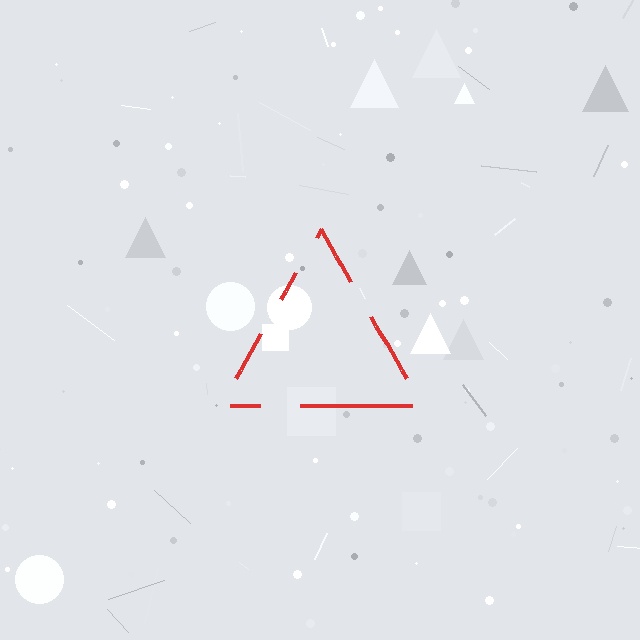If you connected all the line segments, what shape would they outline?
They would outline a triangle.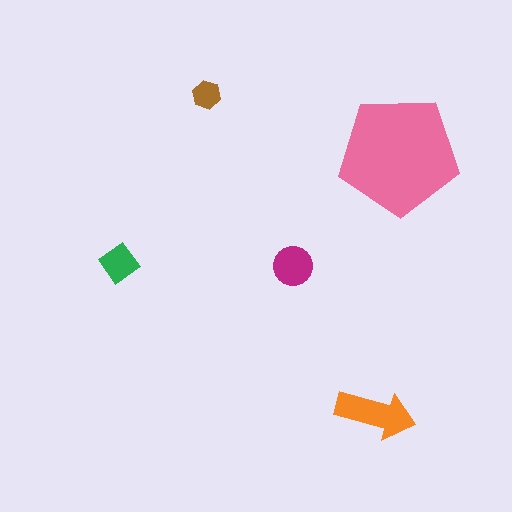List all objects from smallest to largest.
The brown hexagon, the green diamond, the magenta circle, the orange arrow, the pink pentagon.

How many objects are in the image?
There are 5 objects in the image.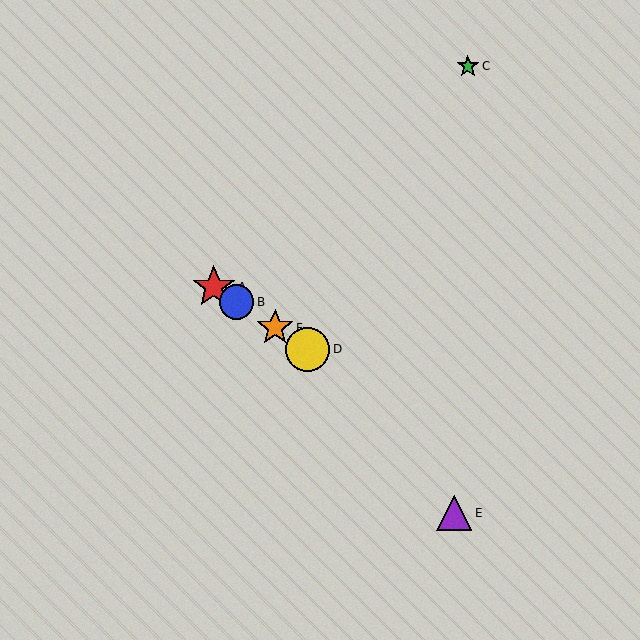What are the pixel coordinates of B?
Object B is at (236, 302).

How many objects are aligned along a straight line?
4 objects (A, B, D, F) are aligned along a straight line.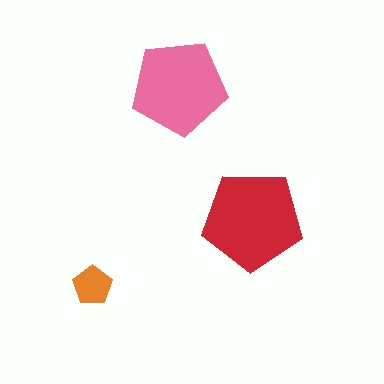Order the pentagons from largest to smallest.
the red one, the pink one, the orange one.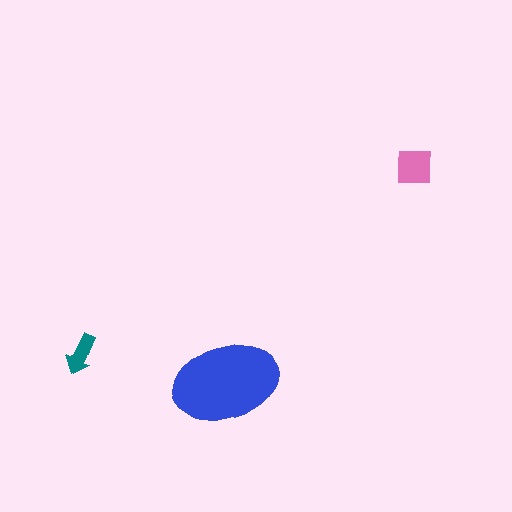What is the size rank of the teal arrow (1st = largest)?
3rd.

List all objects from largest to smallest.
The blue ellipse, the pink square, the teal arrow.